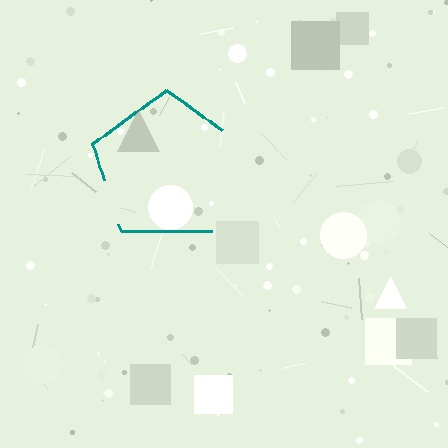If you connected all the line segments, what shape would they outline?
They would outline a pentagon.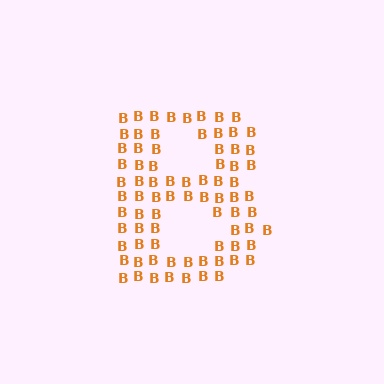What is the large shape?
The large shape is the letter B.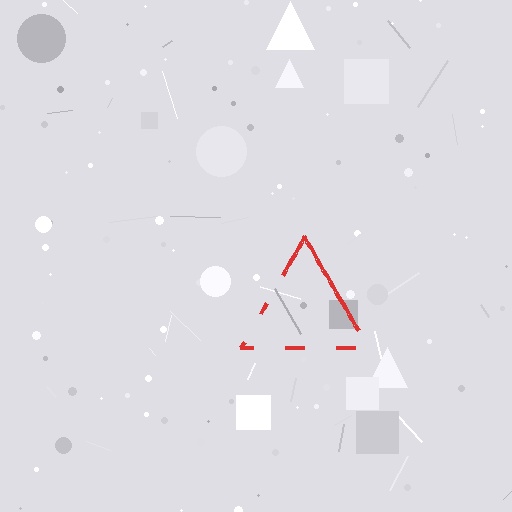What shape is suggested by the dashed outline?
The dashed outline suggests a triangle.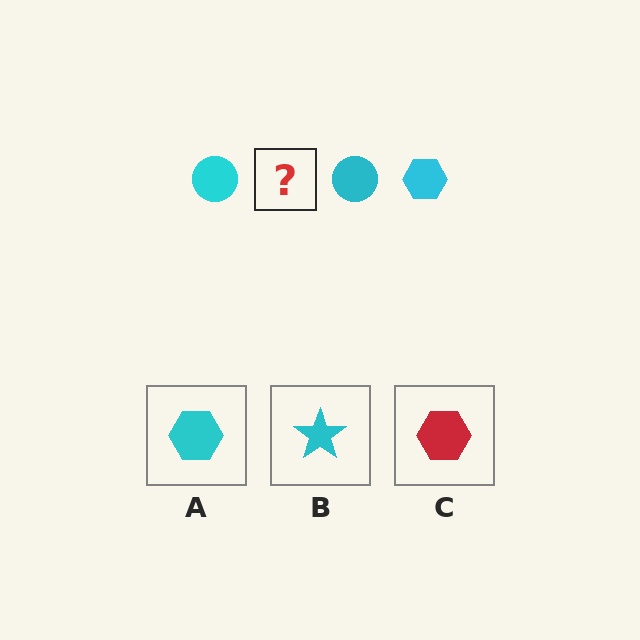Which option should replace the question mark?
Option A.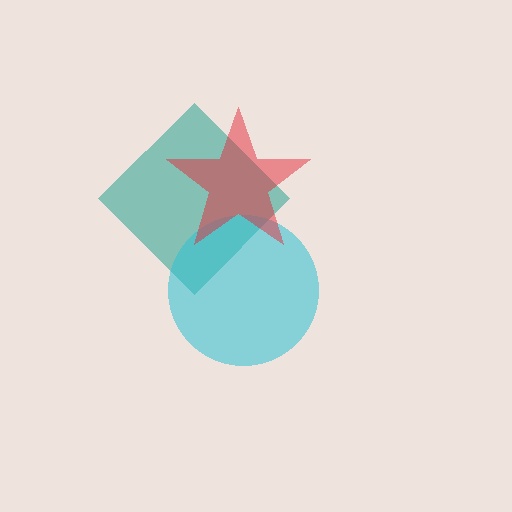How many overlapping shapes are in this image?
There are 3 overlapping shapes in the image.